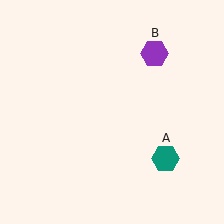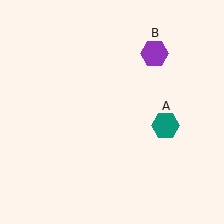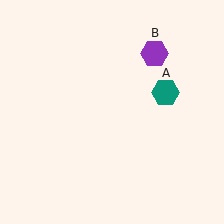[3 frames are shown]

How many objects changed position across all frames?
1 object changed position: teal hexagon (object A).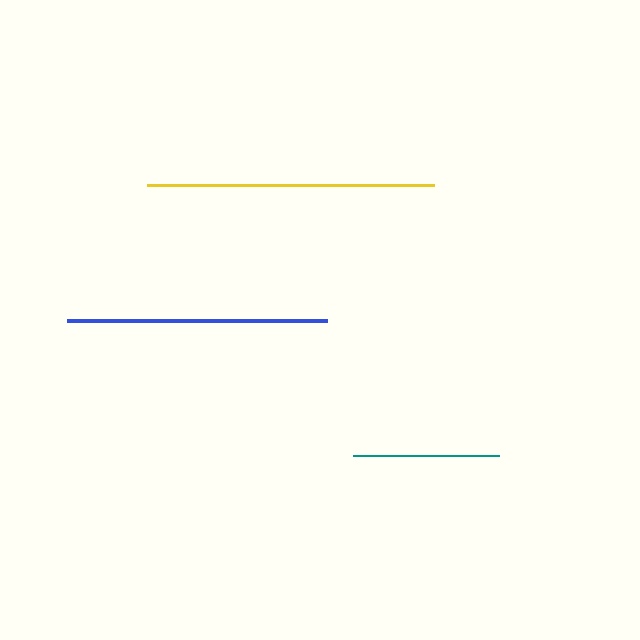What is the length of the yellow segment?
The yellow segment is approximately 287 pixels long.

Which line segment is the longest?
The yellow line is the longest at approximately 287 pixels.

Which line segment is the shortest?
The teal line is the shortest at approximately 146 pixels.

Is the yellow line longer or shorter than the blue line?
The yellow line is longer than the blue line.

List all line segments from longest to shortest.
From longest to shortest: yellow, blue, teal.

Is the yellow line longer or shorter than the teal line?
The yellow line is longer than the teal line.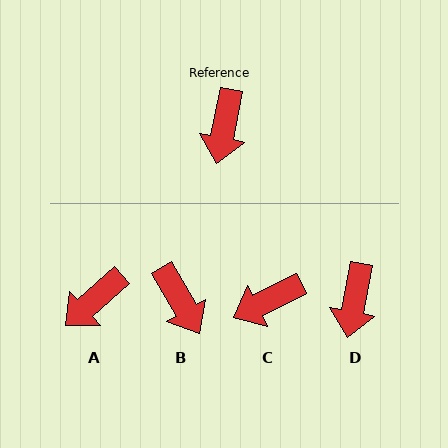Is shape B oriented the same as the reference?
No, it is off by about 41 degrees.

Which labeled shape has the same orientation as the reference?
D.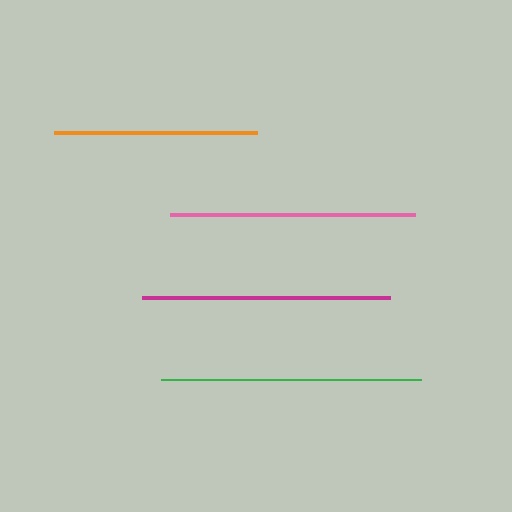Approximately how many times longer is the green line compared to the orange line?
The green line is approximately 1.3 times the length of the orange line.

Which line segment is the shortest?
The orange line is the shortest at approximately 202 pixels.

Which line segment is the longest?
The green line is the longest at approximately 260 pixels.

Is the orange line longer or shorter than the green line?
The green line is longer than the orange line.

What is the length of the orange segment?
The orange segment is approximately 202 pixels long.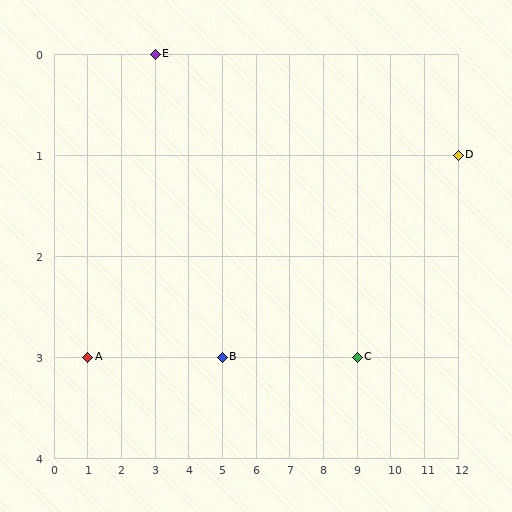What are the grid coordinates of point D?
Point D is at grid coordinates (12, 1).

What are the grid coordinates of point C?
Point C is at grid coordinates (9, 3).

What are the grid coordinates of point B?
Point B is at grid coordinates (5, 3).